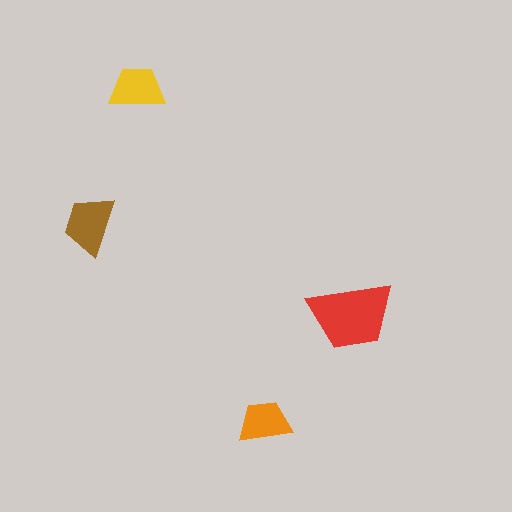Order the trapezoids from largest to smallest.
the red one, the brown one, the yellow one, the orange one.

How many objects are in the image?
There are 4 objects in the image.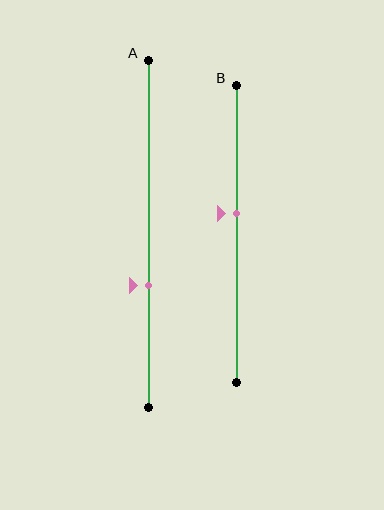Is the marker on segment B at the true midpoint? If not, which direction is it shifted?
No, the marker on segment B is shifted upward by about 7% of the segment length.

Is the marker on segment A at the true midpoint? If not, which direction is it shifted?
No, the marker on segment A is shifted downward by about 15% of the segment length.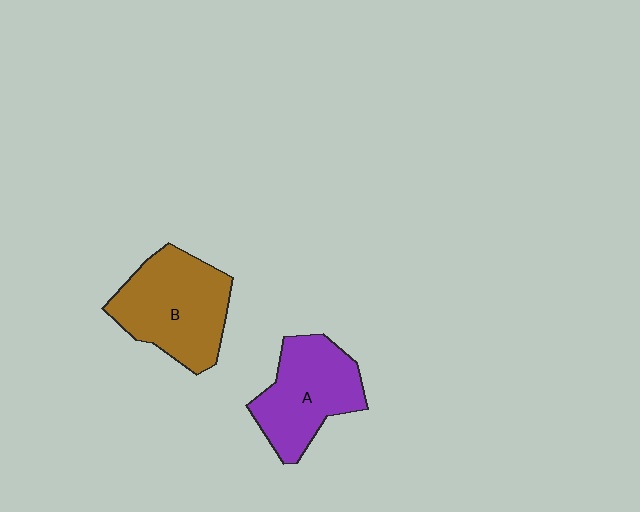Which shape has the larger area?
Shape B (brown).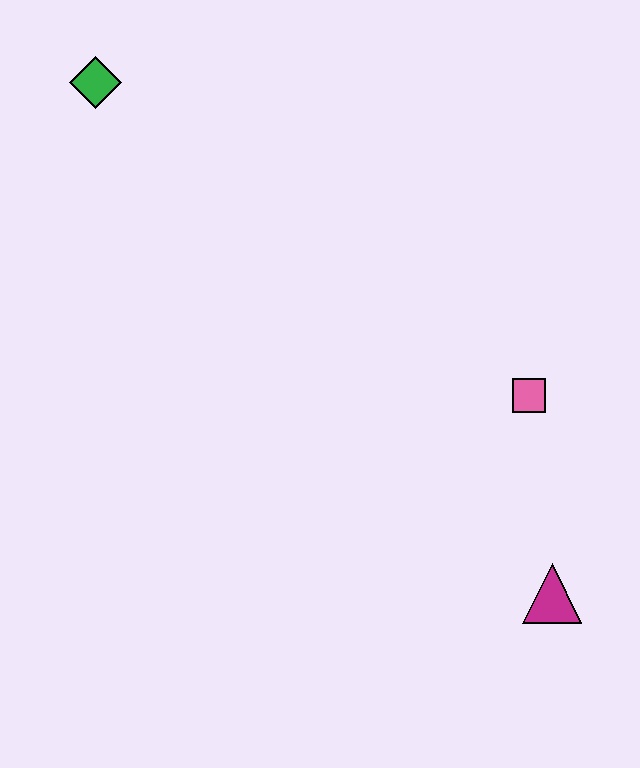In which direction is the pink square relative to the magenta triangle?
The pink square is above the magenta triangle.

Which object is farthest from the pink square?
The green diamond is farthest from the pink square.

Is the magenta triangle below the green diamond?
Yes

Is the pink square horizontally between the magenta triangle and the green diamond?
Yes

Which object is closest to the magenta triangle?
The pink square is closest to the magenta triangle.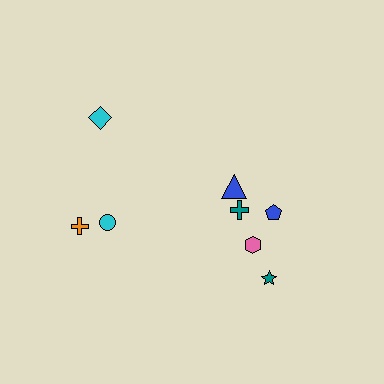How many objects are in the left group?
There are 3 objects.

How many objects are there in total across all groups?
There are 8 objects.